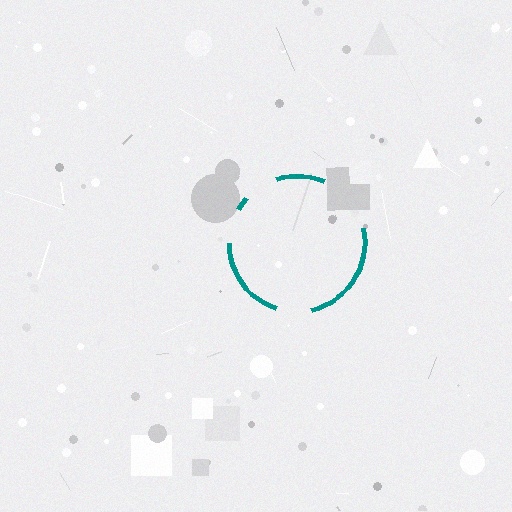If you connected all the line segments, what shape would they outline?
They would outline a circle.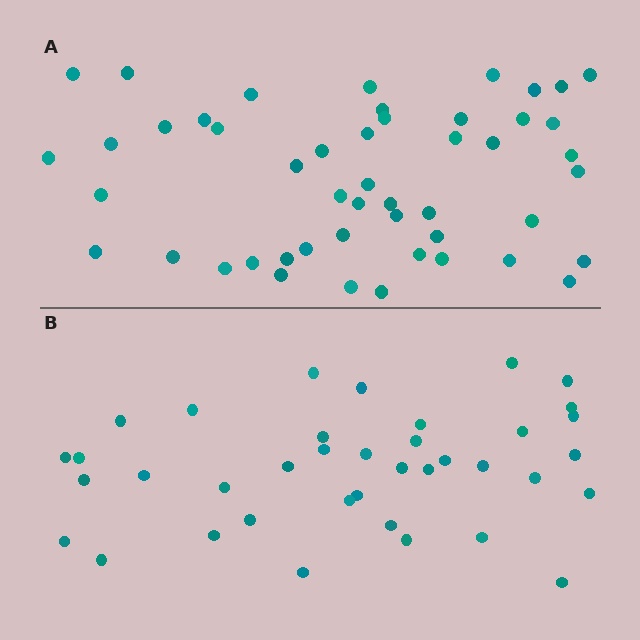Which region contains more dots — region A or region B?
Region A (the top region) has more dots.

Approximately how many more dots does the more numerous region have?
Region A has roughly 12 or so more dots than region B.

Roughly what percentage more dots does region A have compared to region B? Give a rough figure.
About 30% more.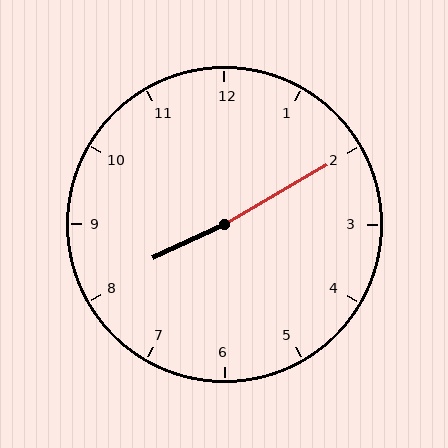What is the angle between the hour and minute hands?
Approximately 175 degrees.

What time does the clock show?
8:10.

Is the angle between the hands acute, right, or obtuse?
It is obtuse.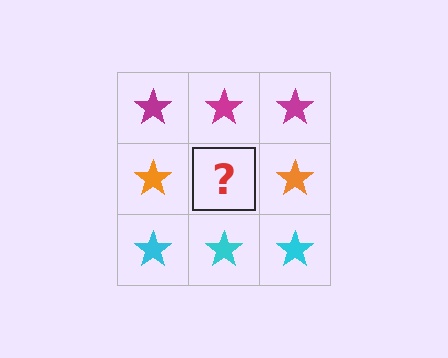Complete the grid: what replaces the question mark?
The question mark should be replaced with an orange star.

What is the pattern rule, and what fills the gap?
The rule is that each row has a consistent color. The gap should be filled with an orange star.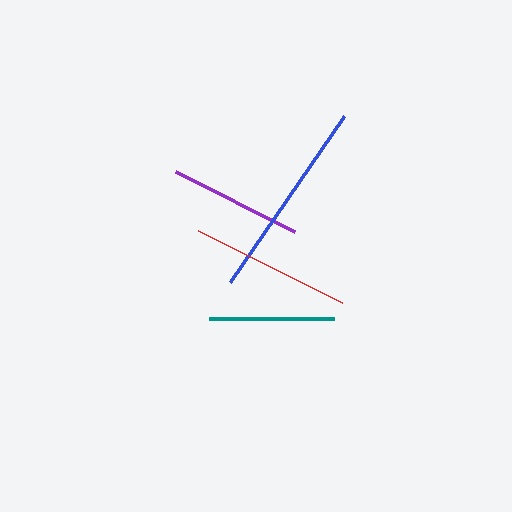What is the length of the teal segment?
The teal segment is approximately 125 pixels long.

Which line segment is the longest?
The blue line is the longest at approximately 201 pixels.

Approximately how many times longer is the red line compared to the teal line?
The red line is approximately 1.3 times the length of the teal line.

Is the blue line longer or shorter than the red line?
The blue line is longer than the red line.